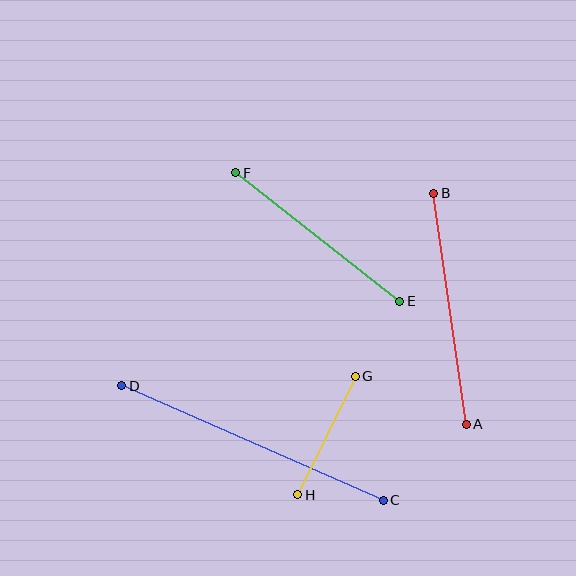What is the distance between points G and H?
The distance is approximately 132 pixels.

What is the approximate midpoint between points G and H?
The midpoint is at approximately (327, 435) pixels.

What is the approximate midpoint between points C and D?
The midpoint is at approximately (252, 443) pixels.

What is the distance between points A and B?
The distance is approximately 233 pixels.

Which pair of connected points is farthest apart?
Points C and D are farthest apart.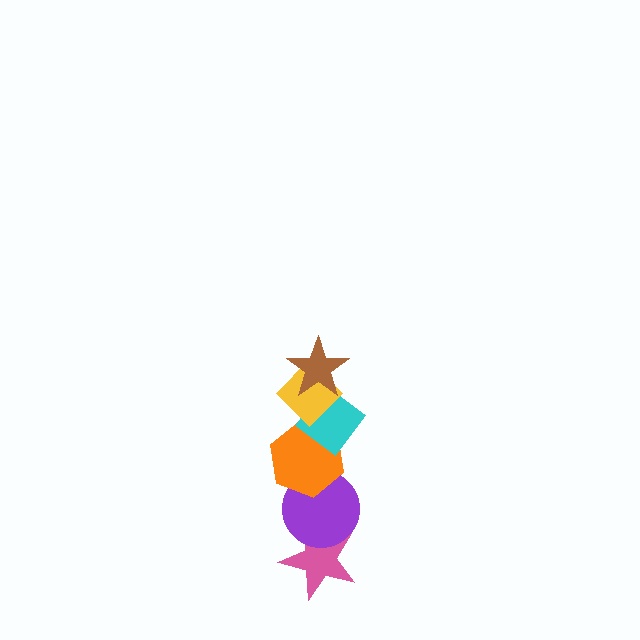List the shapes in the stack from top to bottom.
From top to bottom: the brown star, the yellow diamond, the cyan diamond, the orange hexagon, the purple circle, the pink star.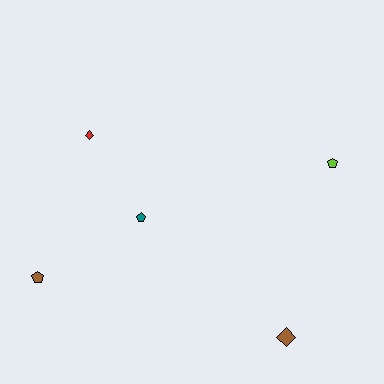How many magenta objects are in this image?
There are no magenta objects.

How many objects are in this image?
There are 5 objects.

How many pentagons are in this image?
There are 3 pentagons.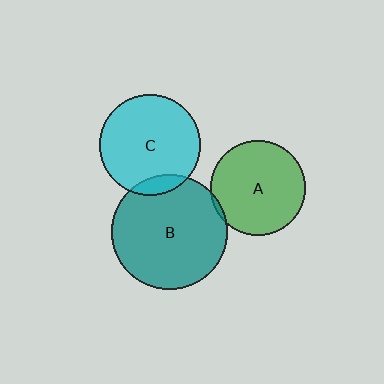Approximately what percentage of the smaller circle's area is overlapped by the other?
Approximately 5%.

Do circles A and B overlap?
Yes.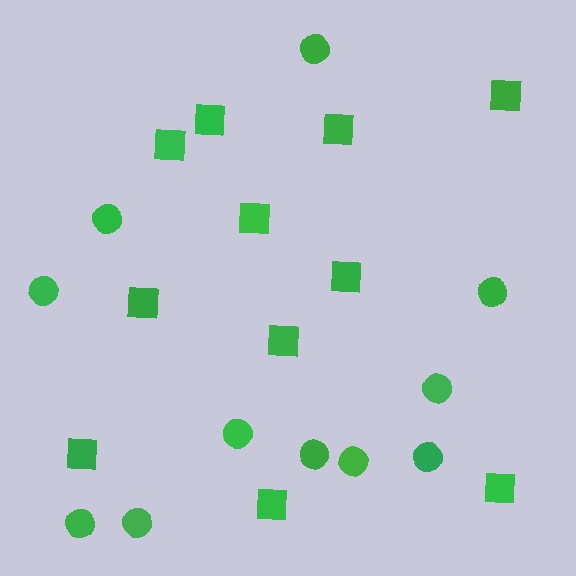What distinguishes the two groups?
There are 2 groups: one group of circles (11) and one group of squares (11).